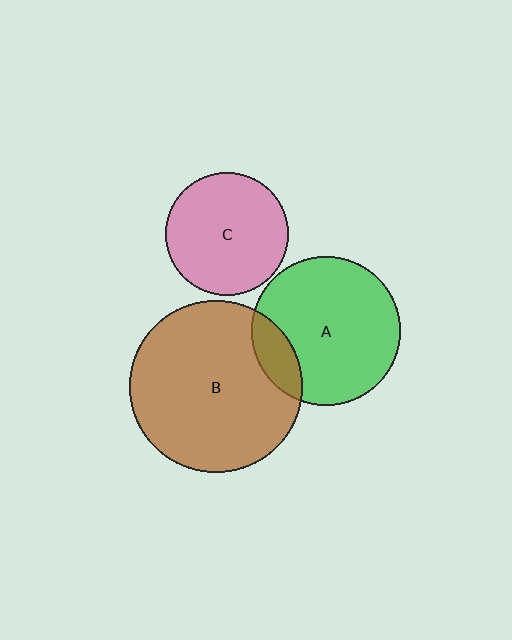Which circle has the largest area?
Circle B (brown).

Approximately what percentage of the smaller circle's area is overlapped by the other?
Approximately 15%.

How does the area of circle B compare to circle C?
Approximately 1.9 times.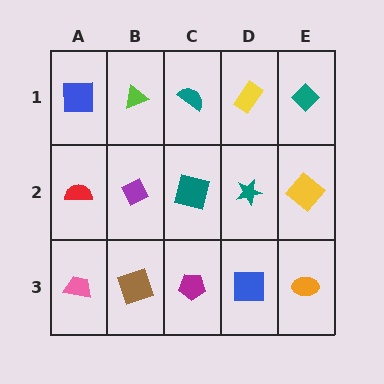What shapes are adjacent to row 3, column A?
A red semicircle (row 2, column A), a brown square (row 3, column B).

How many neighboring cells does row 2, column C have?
4.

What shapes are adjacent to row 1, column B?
A purple diamond (row 2, column B), a blue square (row 1, column A), a teal semicircle (row 1, column C).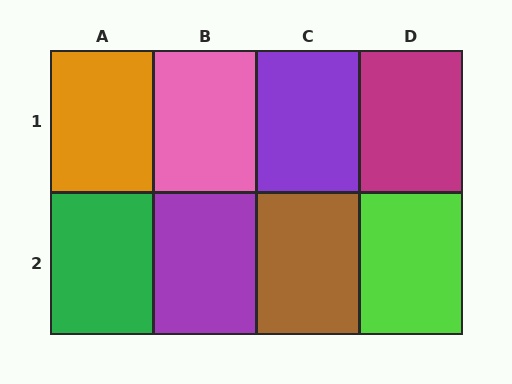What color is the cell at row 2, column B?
Purple.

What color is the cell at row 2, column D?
Lime.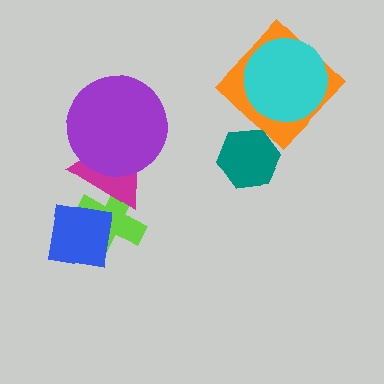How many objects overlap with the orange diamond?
1 object overlaps with the orange diamond.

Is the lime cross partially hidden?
Yes, it is partially covered by another shape.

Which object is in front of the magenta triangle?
The purple circle is in front of the magenta triangle.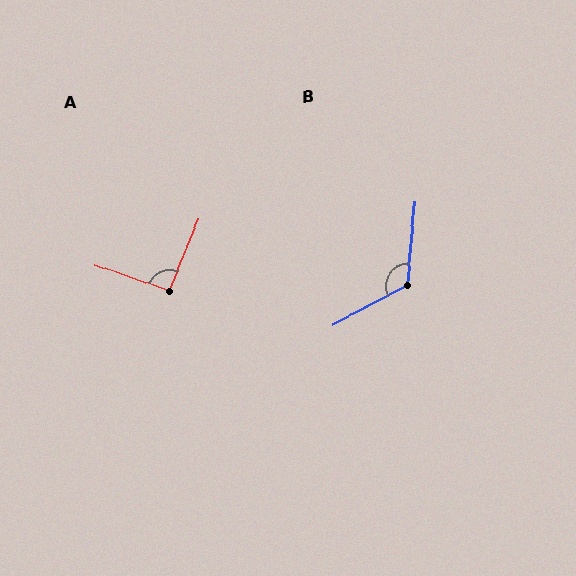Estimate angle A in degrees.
Approximately 93 degrees.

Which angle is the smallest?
A, at approximately 93 degrees.